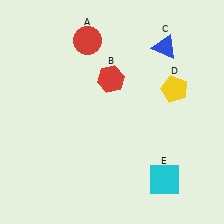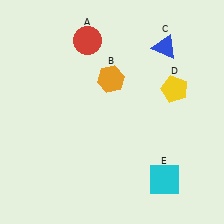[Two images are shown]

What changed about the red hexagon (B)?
In Image 1, B is red. In Image 2, it changed to orange.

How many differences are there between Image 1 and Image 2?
There is 1 difference between the two images.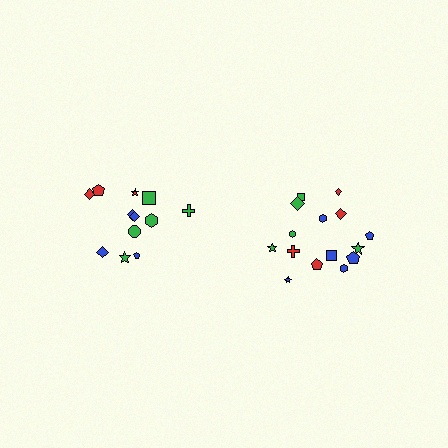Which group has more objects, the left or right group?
The right group.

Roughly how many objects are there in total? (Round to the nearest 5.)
Roughly 25 objects in total.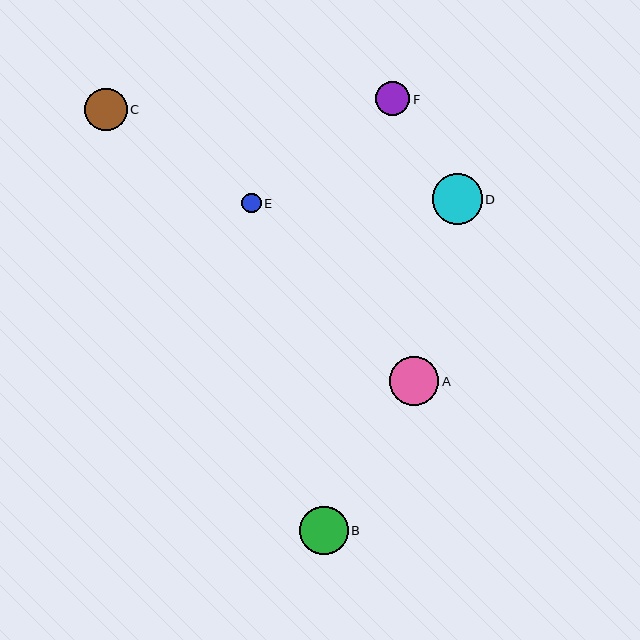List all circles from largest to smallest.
From largest to smallest: D, A, B, C, F, E.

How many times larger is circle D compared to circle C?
Circle D is approximately 1.2 times the size of circle C.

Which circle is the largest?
Circle D is the largest with a size of approximately 50 pixels.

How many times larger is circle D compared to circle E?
Circle D is approximately 2.6 times the size of circle E.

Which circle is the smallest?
Circle E is the smallest with a size of approximately 20 pixels.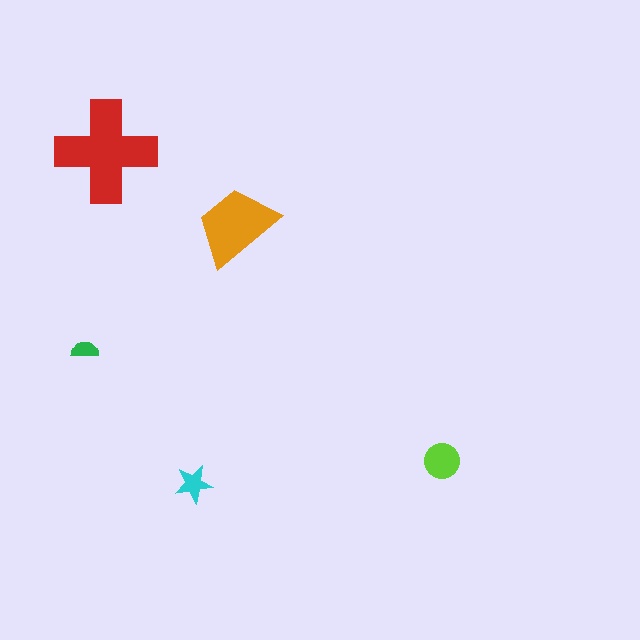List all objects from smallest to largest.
The green semicircle, the cyan star, the lime circle, the orange trapezoid, the red cross.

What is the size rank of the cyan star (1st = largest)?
4th.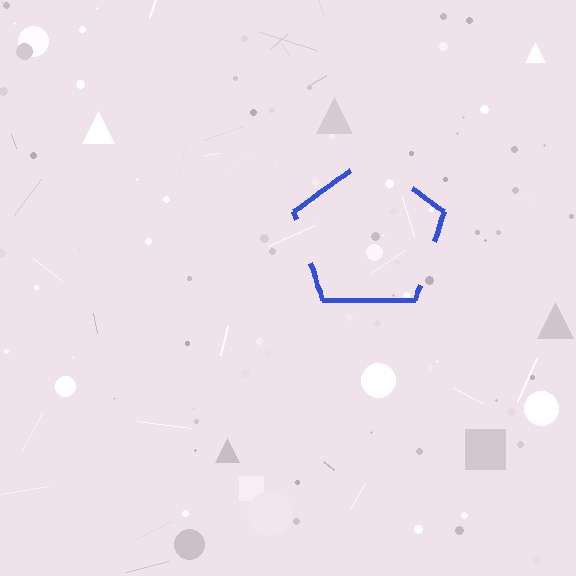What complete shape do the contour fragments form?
The contour fragments form a pentagon.